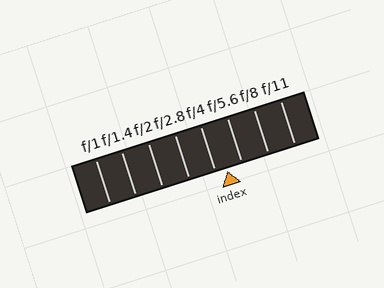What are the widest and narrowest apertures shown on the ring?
The widest aperture shown is f/1 and the narrowest is f/11.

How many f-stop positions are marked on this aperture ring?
There are 8 f-stop positions marked.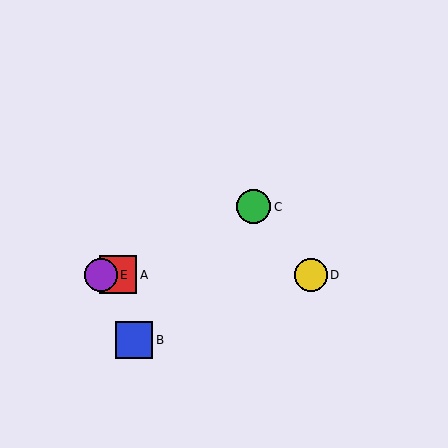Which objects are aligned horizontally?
Objects A, D, E are aligned horizontally.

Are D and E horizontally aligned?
Yes, both are at y≈275.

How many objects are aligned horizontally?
3 objects (A, D, E) are aligned horizontally.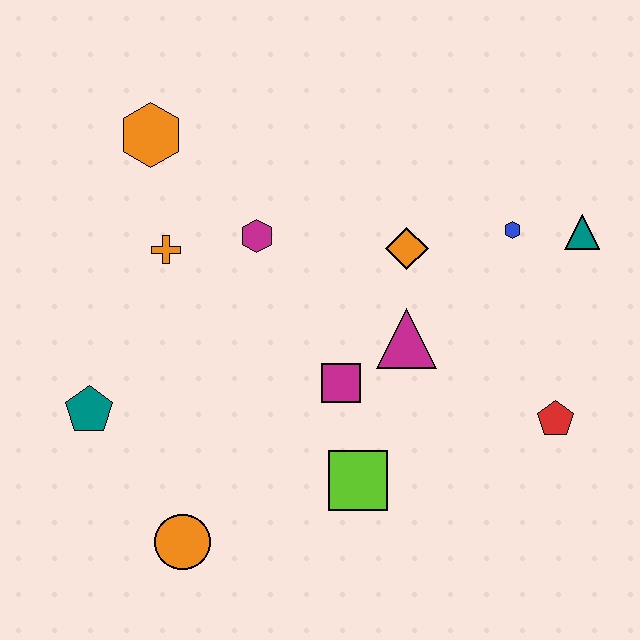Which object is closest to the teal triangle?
The blue hexagon is closest to the teal triangle.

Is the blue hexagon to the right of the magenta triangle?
Yes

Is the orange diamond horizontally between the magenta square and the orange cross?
No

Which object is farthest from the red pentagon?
The orange hexagon is farthest from the red pentagon.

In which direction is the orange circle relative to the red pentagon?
The orange circle is to the left of the red pentagon.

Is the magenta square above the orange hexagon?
No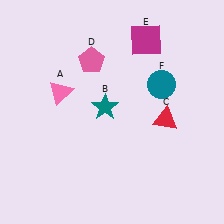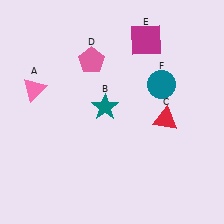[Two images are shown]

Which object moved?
The pink triangle (A) moved left.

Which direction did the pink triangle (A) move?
The pink triangle (A) moved left.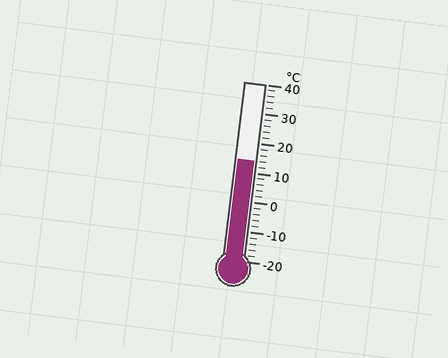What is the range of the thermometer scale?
The thermometer scale ranges from -20°C to 40°C.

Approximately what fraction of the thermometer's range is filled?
The thermometer is filled to approximately 55% of its range.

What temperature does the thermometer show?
The thermometer shows approximately 14°C.